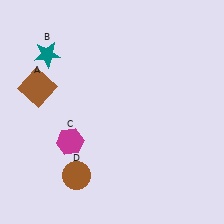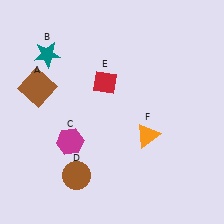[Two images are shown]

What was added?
A red diamond (E), an orange triangle (F) were added in Image 2.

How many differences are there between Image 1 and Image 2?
There are 2 differences between the two images.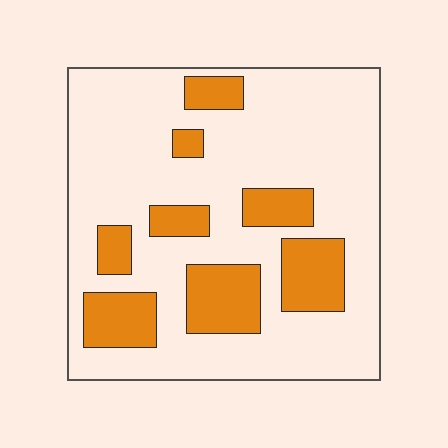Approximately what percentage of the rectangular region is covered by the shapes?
Approximately 25%.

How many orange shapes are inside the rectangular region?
8.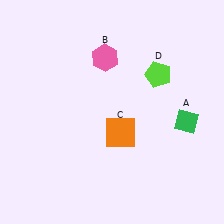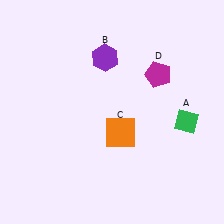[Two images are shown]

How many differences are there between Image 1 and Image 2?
There are 2 differences between the two images.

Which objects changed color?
B changed from pink to purple. D changed from lime to magenta.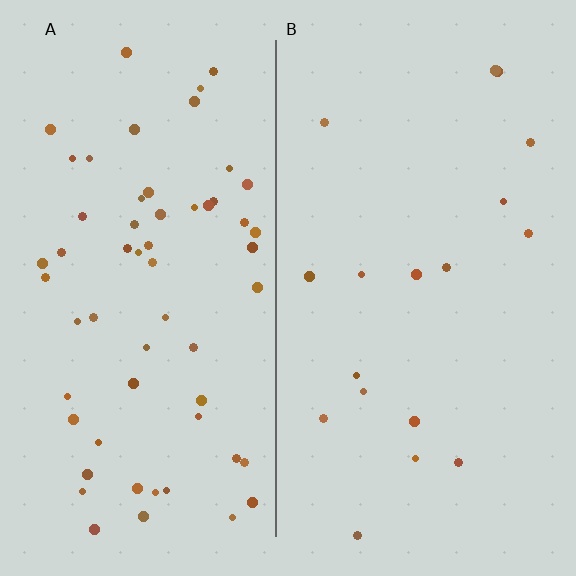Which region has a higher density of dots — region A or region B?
A (the left).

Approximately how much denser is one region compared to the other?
Approximately 3.3× — region A over region B.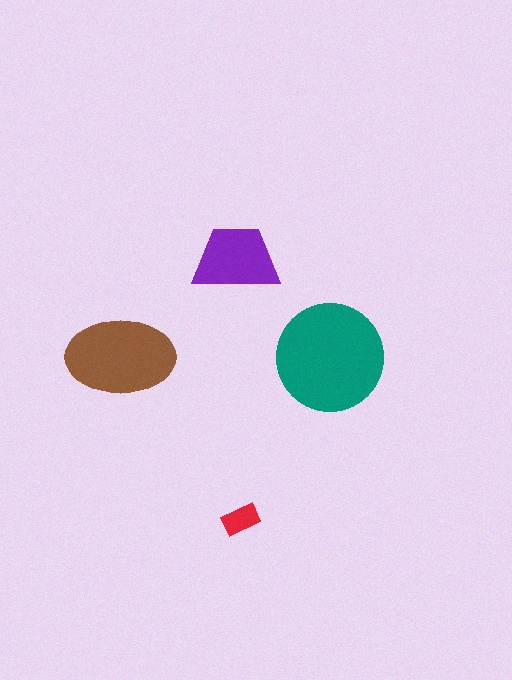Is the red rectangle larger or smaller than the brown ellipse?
Smaller.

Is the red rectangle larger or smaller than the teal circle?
Smaller.